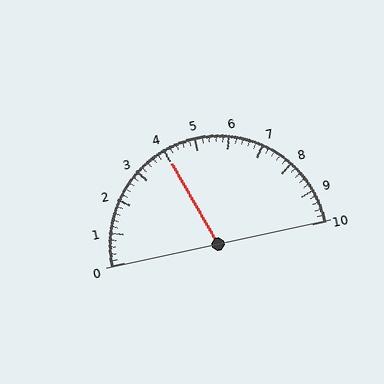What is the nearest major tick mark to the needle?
The nearest major tick mark is 4.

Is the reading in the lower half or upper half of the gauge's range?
The reading is in the lower half of the range (0 to 10).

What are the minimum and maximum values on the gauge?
The gauge ranges from 0 to 10.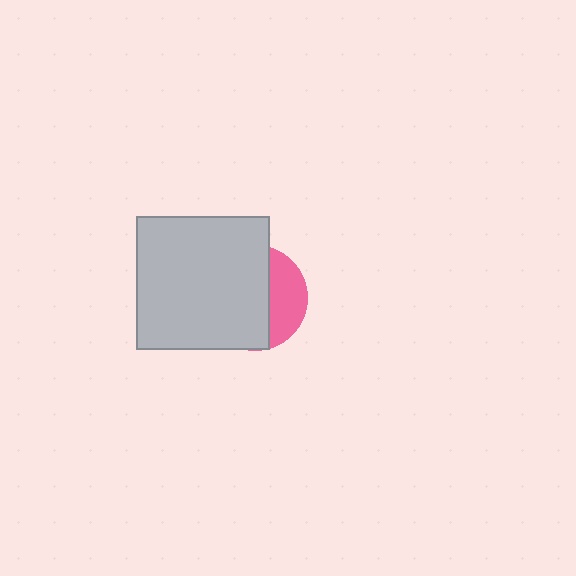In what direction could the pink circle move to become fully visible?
The pink circle could move right. That would shift it out from behind the light gray square entirely.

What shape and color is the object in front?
The object in front is a light gray square.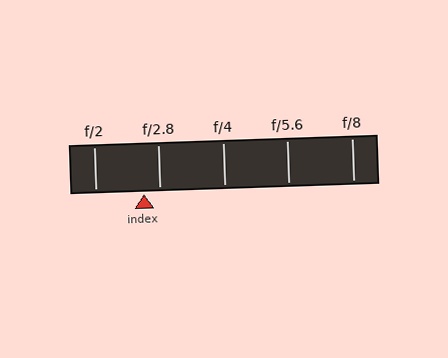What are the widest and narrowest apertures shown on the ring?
The widest aperture shown is f/2 and the narrowest is f/8.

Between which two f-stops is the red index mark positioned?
The index mark is between f/2 and f/2.8.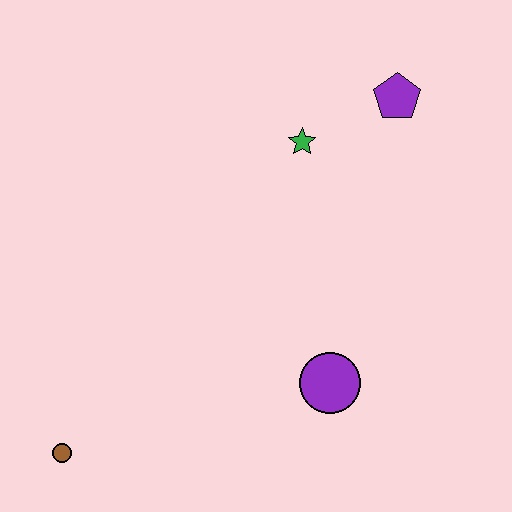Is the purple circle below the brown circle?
No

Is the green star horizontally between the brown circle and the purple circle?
Yes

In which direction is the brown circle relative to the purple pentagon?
The brown circle is below the purple pentagon.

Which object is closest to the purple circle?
The green star is closest to the purple circle.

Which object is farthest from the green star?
The brown circle is farthest from the green star.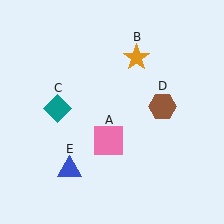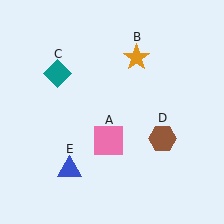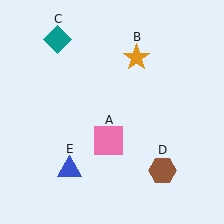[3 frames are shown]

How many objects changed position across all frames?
2 objects changed position: teal diamond (object C), brown hexagon (object D).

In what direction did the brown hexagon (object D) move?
The brown hexagon (object D) moved down.